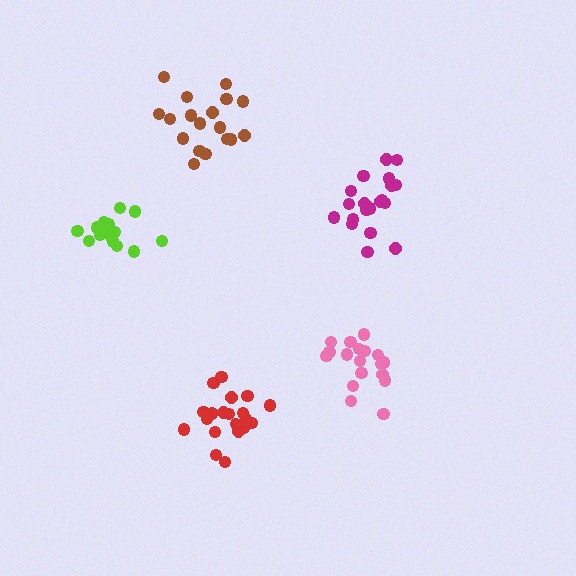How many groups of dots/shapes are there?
There are 5 groups.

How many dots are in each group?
Group 1: 16 dots, Group 2: 19 dots, Group 3: 21 dots, Group 4: 20 dots, Group 5: 18 dots (94 total).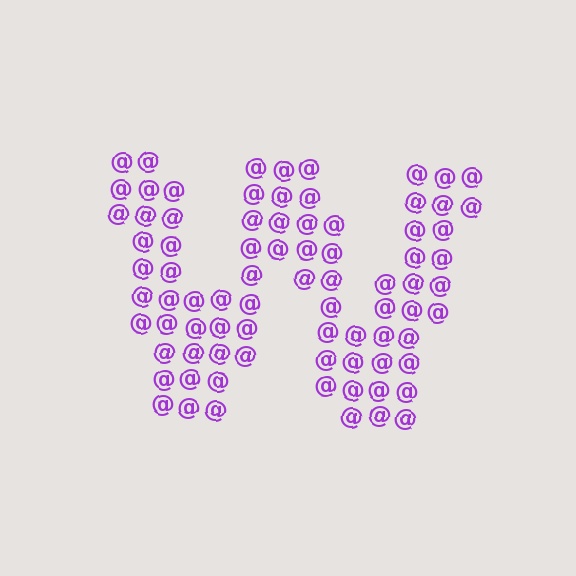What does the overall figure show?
The overall figure shows the letter W.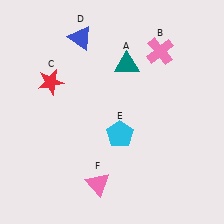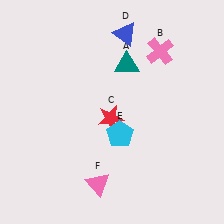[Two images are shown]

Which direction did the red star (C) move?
The red star (C) moved right.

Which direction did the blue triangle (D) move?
The blue triangle (D) moved right.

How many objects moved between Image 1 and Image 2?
2 objects moved between the two images.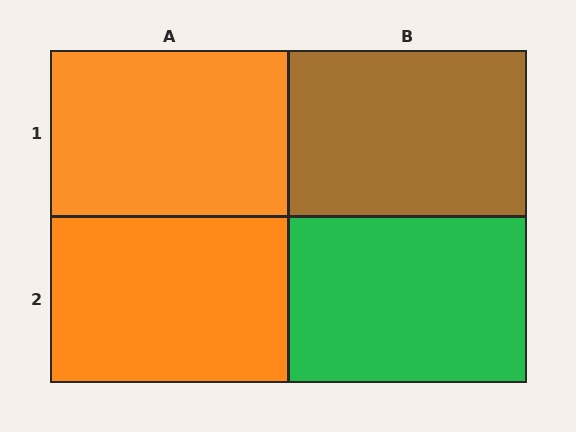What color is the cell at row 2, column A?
Orange.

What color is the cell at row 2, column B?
Green.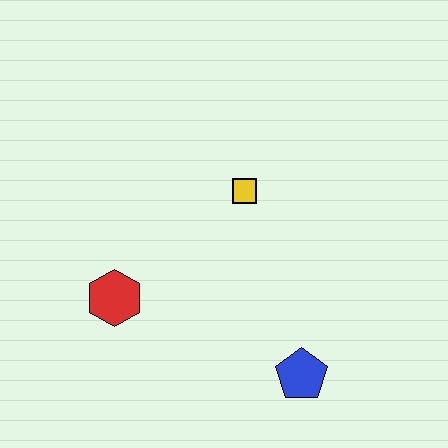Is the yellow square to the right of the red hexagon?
Yes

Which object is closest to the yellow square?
The red hexagon is closest to the yellow square.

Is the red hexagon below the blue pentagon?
No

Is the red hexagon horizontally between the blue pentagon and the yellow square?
No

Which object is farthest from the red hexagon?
The blue pentagon is farthest from the red hexagon.